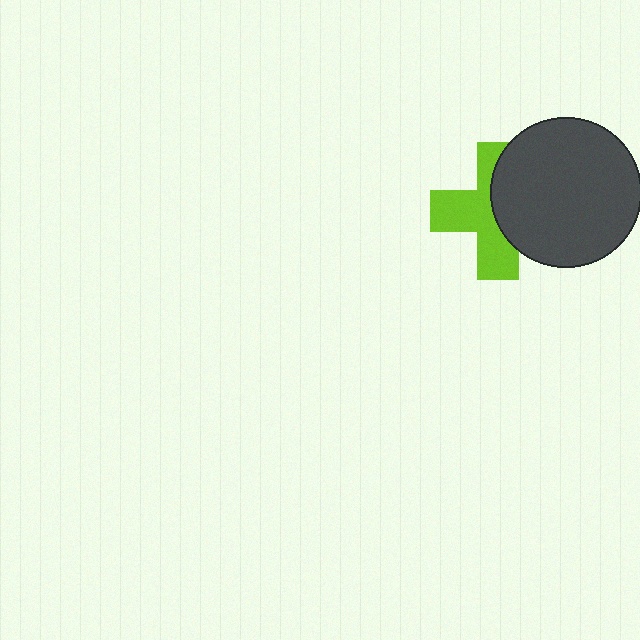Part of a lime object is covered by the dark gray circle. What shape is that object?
It is a cross.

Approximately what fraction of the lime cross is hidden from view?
Roughly 45% of the lime cross is hidden behind the dark gray circle.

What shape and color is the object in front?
The object in front is a dark gray circle.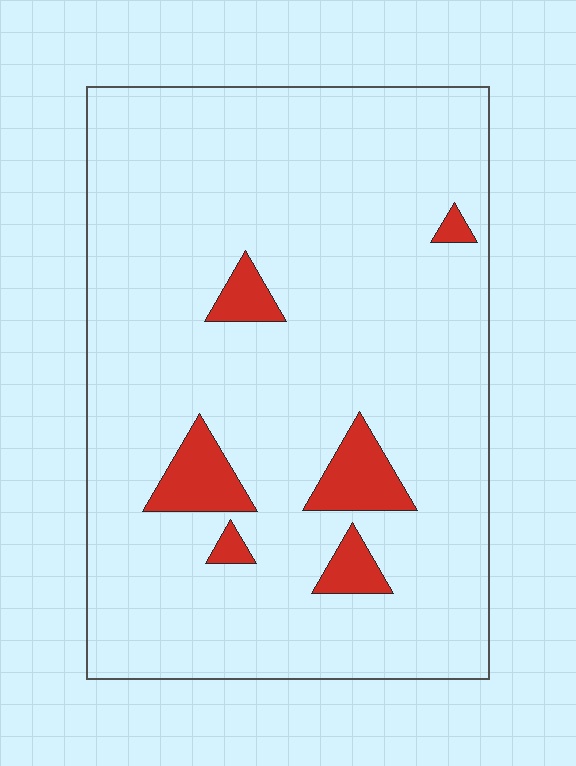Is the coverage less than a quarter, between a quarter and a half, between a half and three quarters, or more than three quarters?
Less than a quarter.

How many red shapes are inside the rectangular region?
6.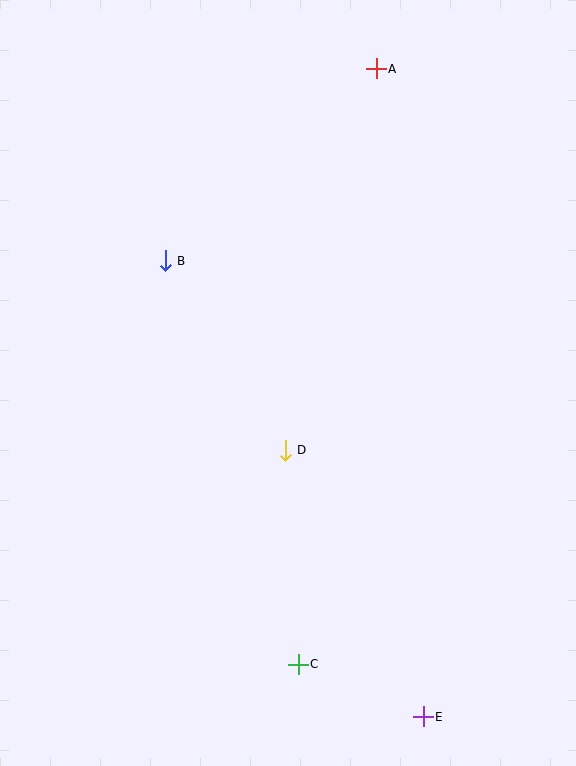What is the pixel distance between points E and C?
The distance between E and C is 136 pixels.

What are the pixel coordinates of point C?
Point C is at (298, 664).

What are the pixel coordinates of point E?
Point E is at (423, 717).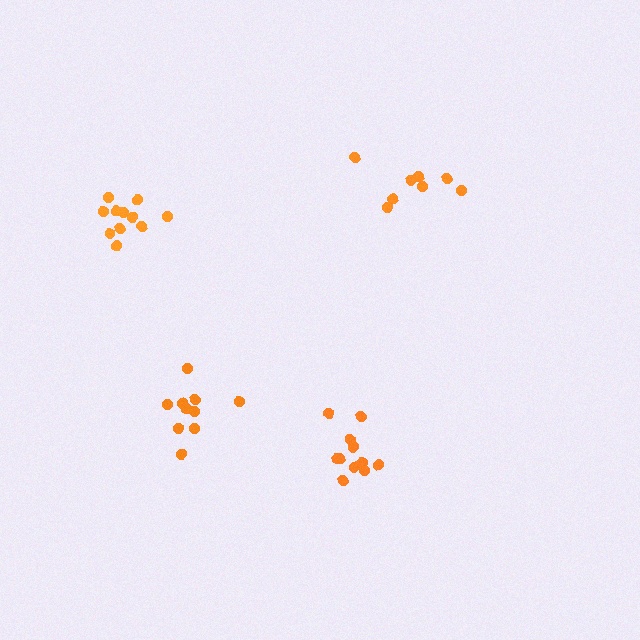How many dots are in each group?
Group 1: 11 dots, Group 2: 10 dots, Group 3: 8 dots, Group 4: 11 dots (40 total).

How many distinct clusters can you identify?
There are 4 distinct clusters.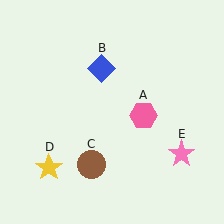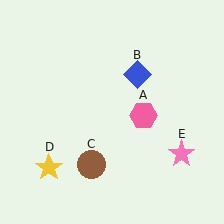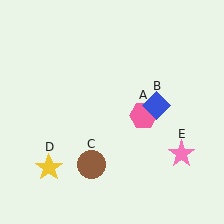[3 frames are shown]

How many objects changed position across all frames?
1 object changed position: blue diamond (object B).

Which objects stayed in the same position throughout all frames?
Pink hexagon (object A) and brown circle (object C) and yellow star (object D) and pink star (object E) remained stationary.